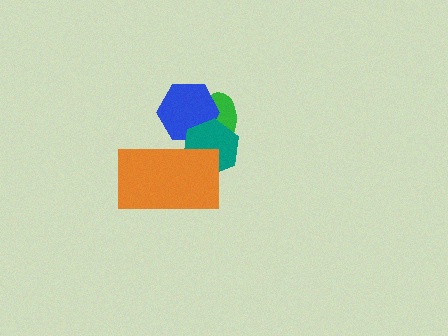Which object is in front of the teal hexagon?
The orange rectangle is in front of the teal hexagon.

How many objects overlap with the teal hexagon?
3 objects overlap with the teal hexagon.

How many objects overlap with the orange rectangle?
2 objects overlap with the orange rectangle.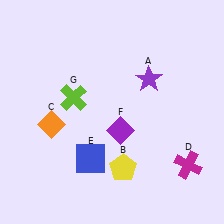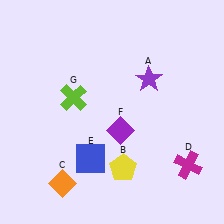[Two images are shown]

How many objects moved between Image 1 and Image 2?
1 object moved between the two images.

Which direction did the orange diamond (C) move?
The orange diamond (C) moved down.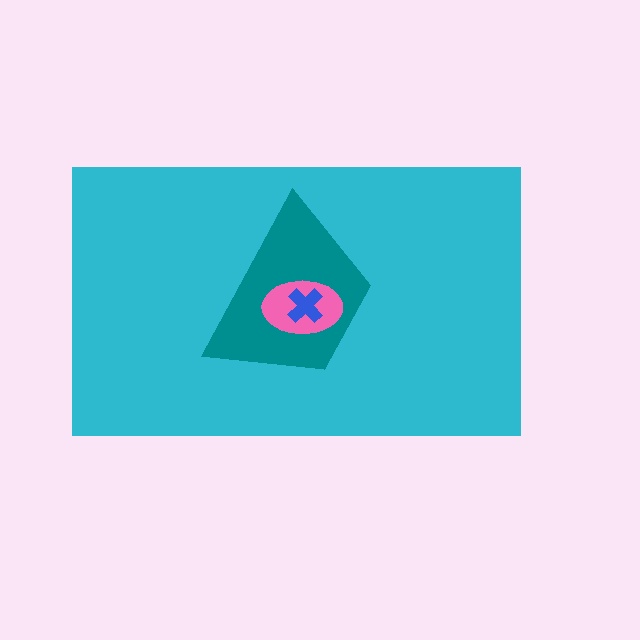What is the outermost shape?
The cyan rectangle.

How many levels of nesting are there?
4.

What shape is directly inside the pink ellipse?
The blue cross.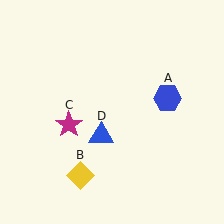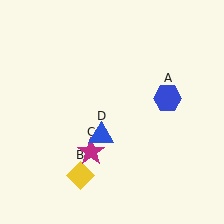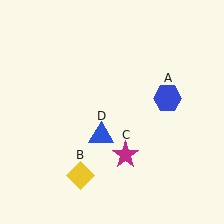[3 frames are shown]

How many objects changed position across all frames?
1 object changed position: magenta star (object C).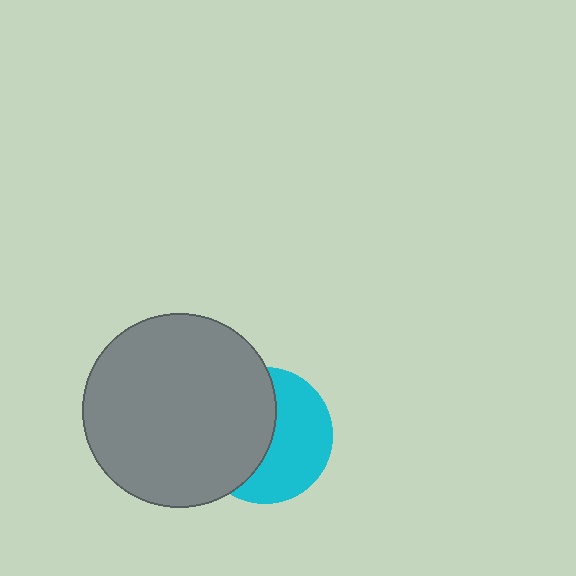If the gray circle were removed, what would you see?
You would see the complete cyan circle.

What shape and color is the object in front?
The object in front is a gray circle.